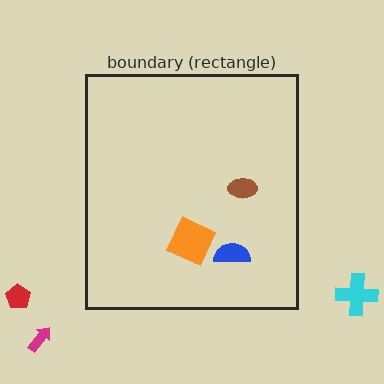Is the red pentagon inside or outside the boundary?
Outside.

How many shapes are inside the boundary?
3 inside, 3 outside.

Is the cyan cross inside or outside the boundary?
Outside.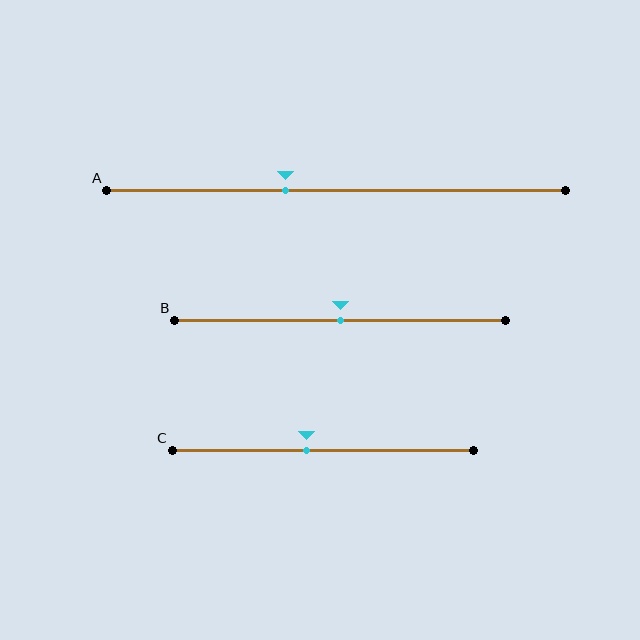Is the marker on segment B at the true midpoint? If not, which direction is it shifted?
Yes, the marker on segment B is at the true midpoint.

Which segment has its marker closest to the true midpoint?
Segment B has its marker closest to the true midpoint.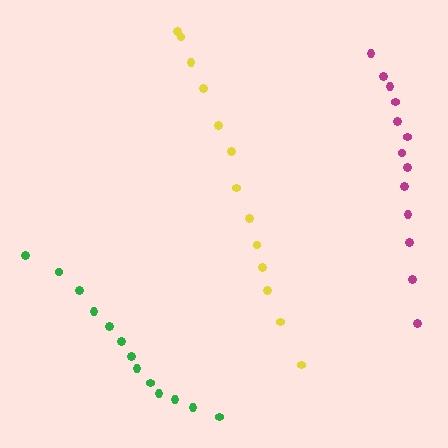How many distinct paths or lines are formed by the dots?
There are 3 distinct paths.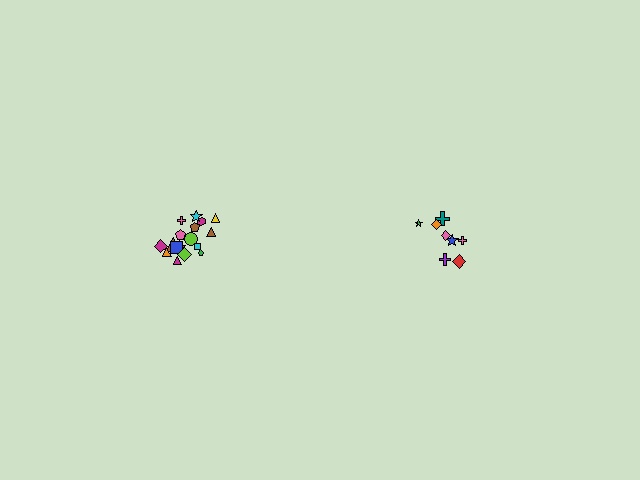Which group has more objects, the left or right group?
The left group.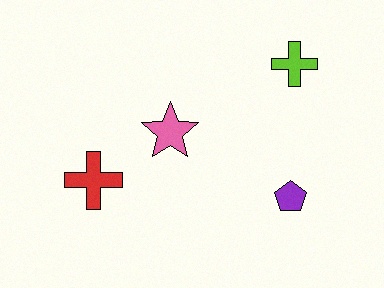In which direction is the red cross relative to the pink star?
The red cross is to the left of the pink star.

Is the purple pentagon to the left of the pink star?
No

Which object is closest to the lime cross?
The purple pentagon is closest to the lime cross.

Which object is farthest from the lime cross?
The red cross is farthest from the lime cross.